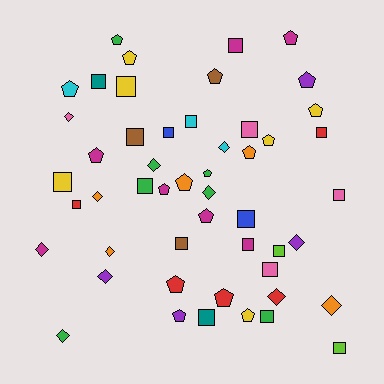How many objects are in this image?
There are 50 objects.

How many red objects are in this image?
There are 5 red objects.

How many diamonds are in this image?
There are 12 diamonds.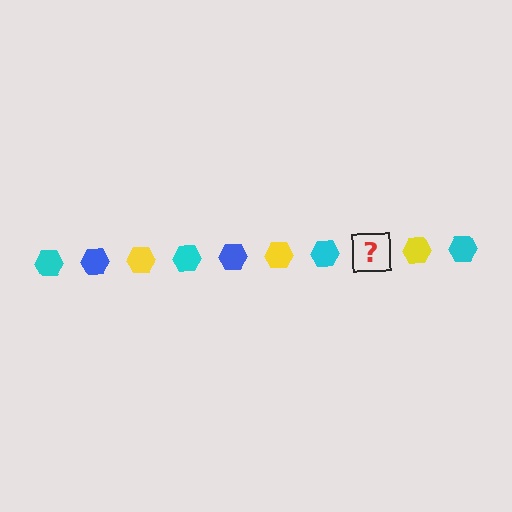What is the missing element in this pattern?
The missing element is a blue hexagon.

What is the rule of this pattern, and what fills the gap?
The rule is that the pattern cycles through cyan, blue, yellow hexagons. The gap should be filled with a blue hexagon.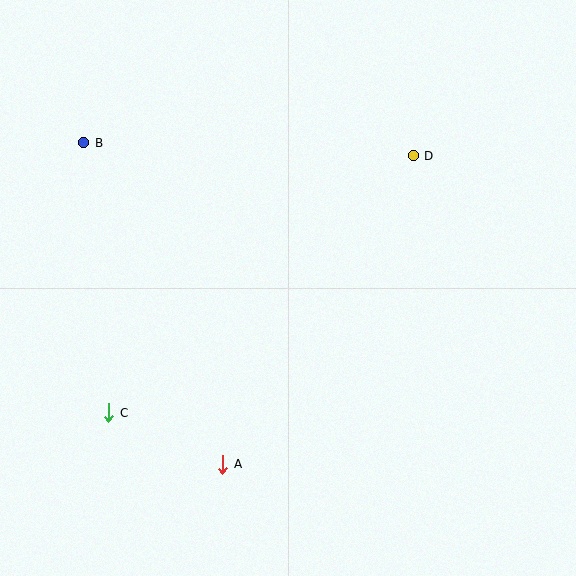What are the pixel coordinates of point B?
Point B is at (84, 143).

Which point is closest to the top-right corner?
Point D is closest to the top-right corner.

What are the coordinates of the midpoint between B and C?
The midpoint between B and C is at (96, 278).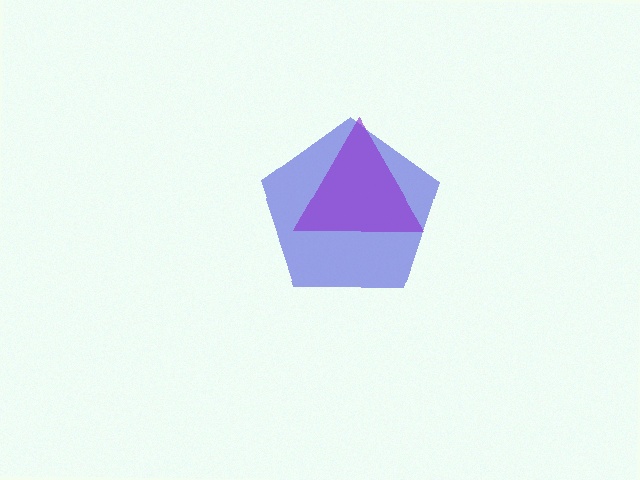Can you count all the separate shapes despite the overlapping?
Yes, there are 2 separate shapes.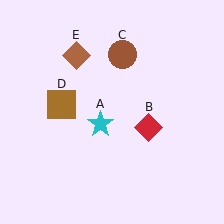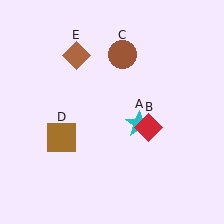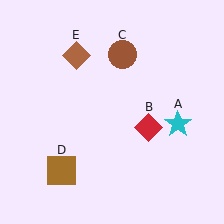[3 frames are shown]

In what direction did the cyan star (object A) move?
The cyan star (object A) moved right.